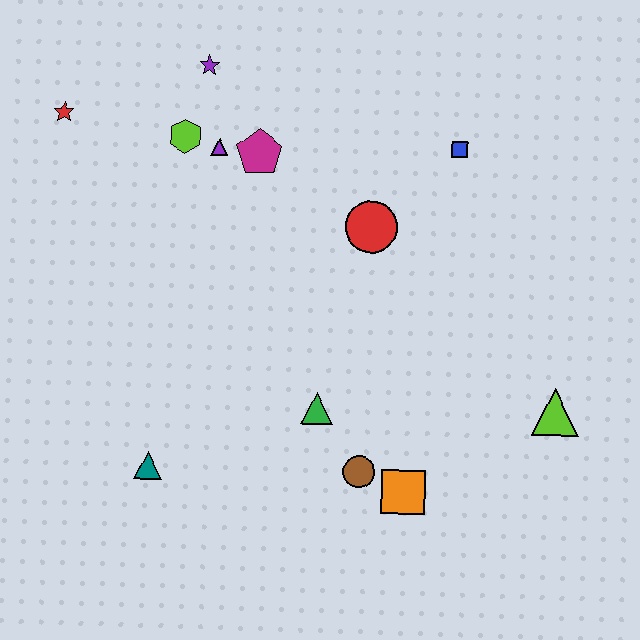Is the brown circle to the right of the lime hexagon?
Yes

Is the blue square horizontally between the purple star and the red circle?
No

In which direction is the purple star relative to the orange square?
The purple star is above the orange square.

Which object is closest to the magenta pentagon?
The purple triangle is closest to the magenta pentagon.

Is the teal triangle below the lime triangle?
Yes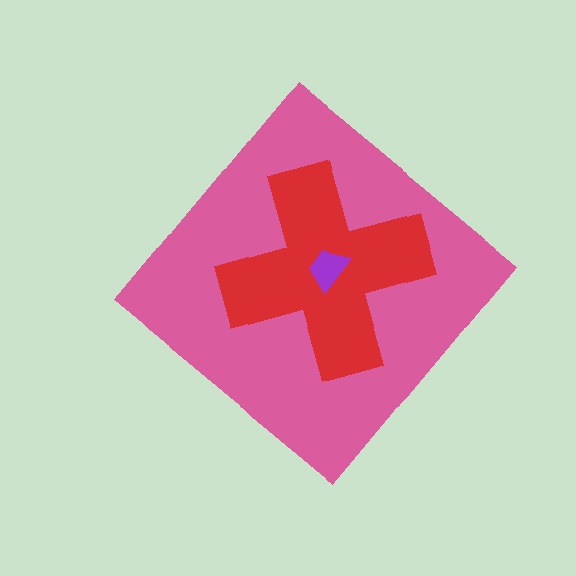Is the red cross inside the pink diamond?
Yes.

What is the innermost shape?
The purple trapezoid.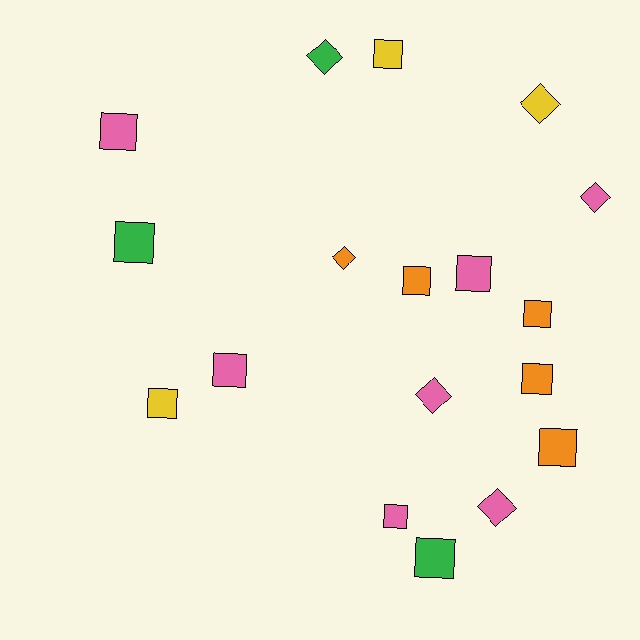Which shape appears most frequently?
Square, with 12 objects.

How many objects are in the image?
There are 18 objects.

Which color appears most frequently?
Pink, with 7 objects.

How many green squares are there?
There are 2 green squares.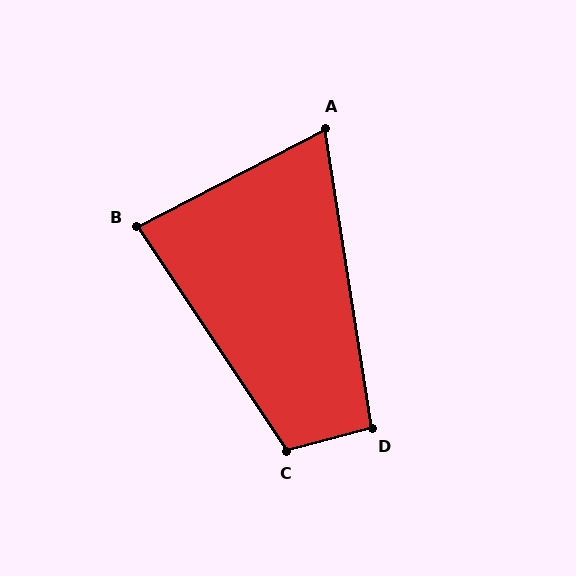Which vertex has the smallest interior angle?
A, at approximately 72 degrees.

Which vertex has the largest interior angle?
C, at approximately 108 degrees.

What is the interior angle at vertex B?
Approximately 84 degrees (acute).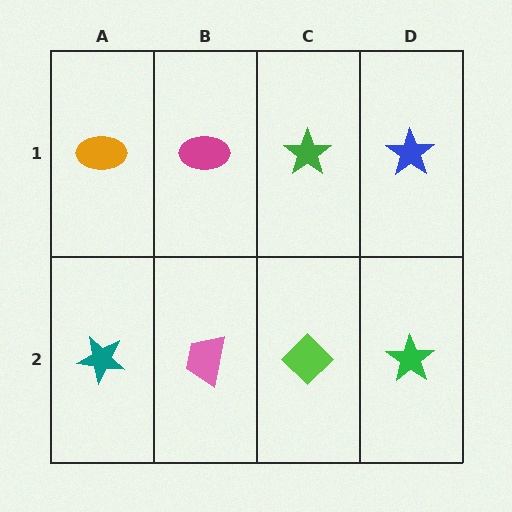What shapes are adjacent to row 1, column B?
A pink trapezoid (row 2, column B), an orange ellipse (row 1, column A), a green star (row 1, column C).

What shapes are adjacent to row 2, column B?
A magenta ellipse (row 1, column B), a teal star (row 2, column A), a lime diamond (row 2, column C).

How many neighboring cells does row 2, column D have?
2.